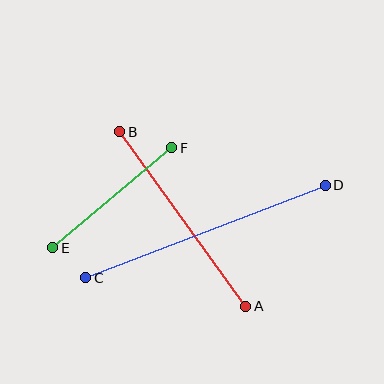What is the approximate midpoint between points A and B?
The midpoint is at approximately (183, 219) pixels.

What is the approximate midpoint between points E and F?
The midpoint is at approximately (112, 198) pixels.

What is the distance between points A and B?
The distance is approximately 215 pixels.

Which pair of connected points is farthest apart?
Points C and D are farthest apart.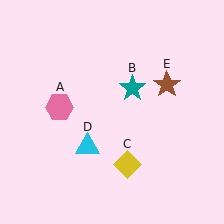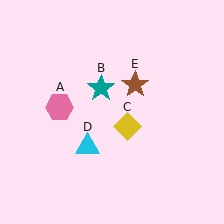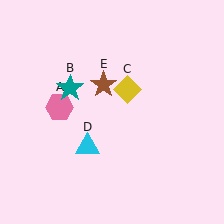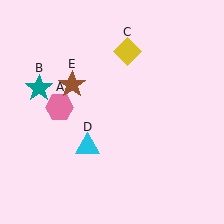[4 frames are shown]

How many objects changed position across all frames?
3 objects changed position: teal star (object B), yellow diamond (object C), brown star (object E).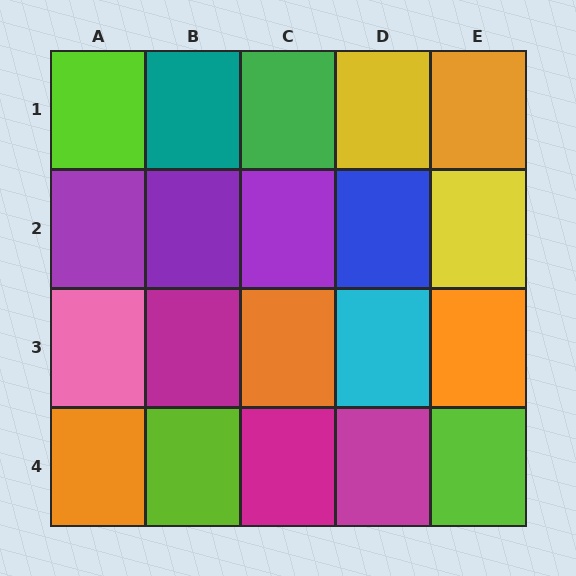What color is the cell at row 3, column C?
Orange.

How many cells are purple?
3 cells are purple.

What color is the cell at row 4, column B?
Lime.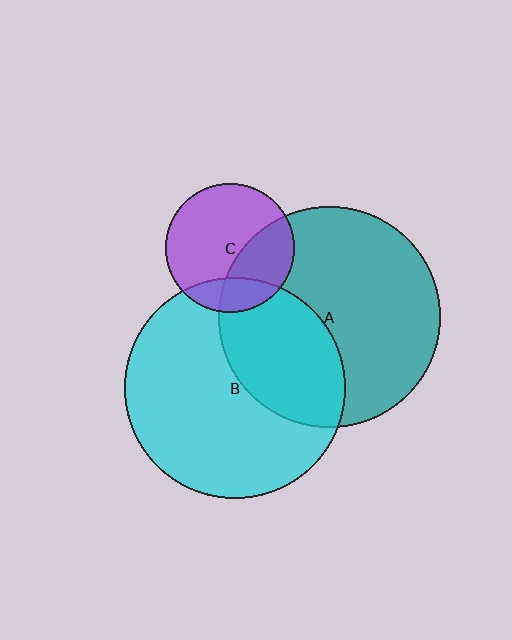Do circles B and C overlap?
Yes.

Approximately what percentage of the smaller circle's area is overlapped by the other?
Approximately 20%.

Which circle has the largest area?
Circle A (teal).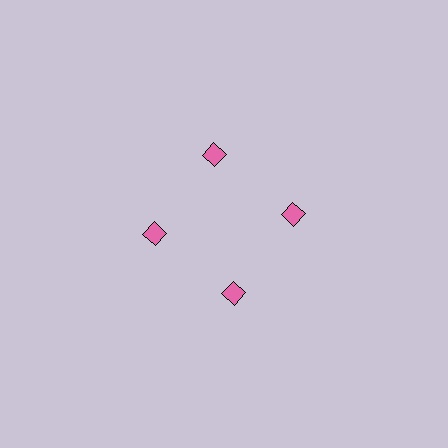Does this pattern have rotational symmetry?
Yes, this pattern has 4-fold rotational symmetry. It looks the same after rotating 90 degrees around the center.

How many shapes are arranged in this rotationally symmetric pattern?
There are 4 shapes, arranged in 4 groups of 1.